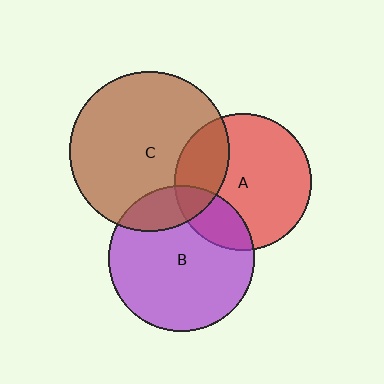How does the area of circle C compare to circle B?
Approximately 1.2 times.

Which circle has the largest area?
Circle C (brown).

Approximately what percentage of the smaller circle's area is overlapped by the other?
Approximately 20%.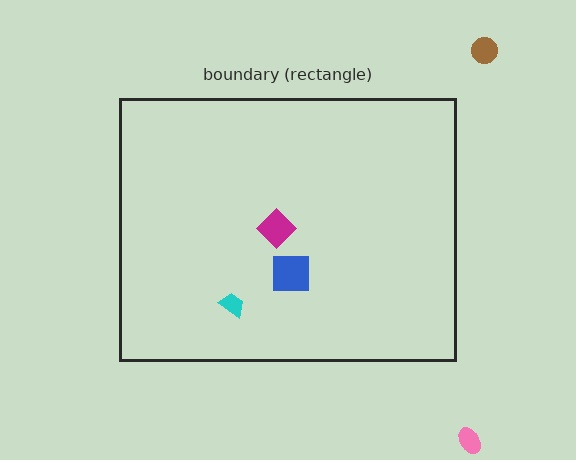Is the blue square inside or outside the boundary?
Inside.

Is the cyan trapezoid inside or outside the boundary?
Inside.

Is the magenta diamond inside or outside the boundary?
Inside.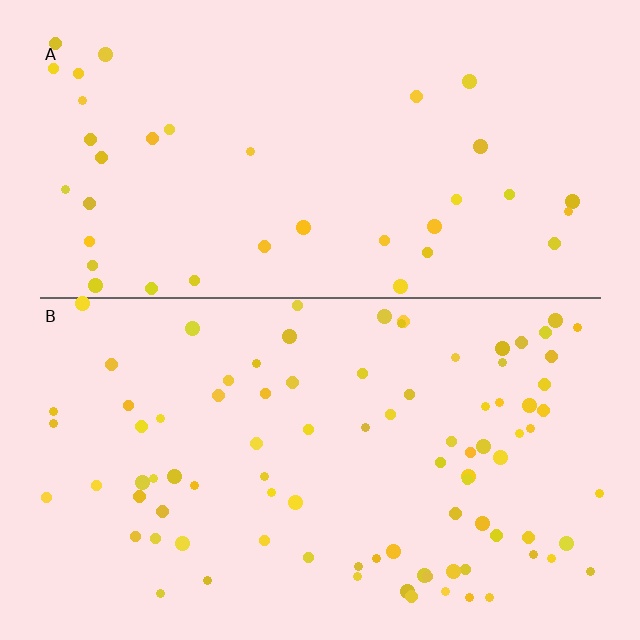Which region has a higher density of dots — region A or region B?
B (the bottom).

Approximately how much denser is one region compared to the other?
Approximately 2.4× — region B over region A.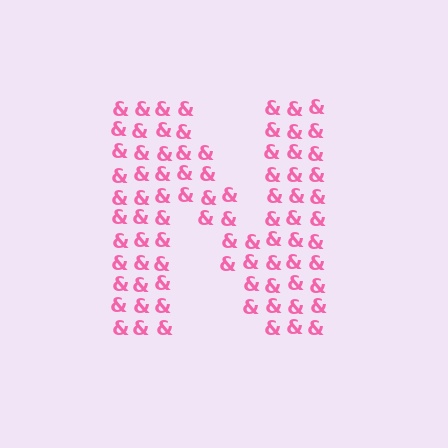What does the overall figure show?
The overall figure shows the letter N.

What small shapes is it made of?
It is made of small ampersands.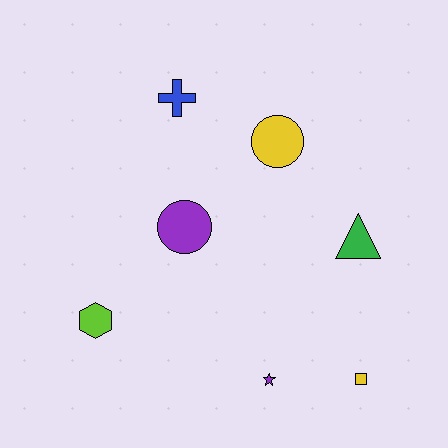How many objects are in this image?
There are 7 objects.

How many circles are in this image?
There are 2 circles.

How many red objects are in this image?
There are no red objects.